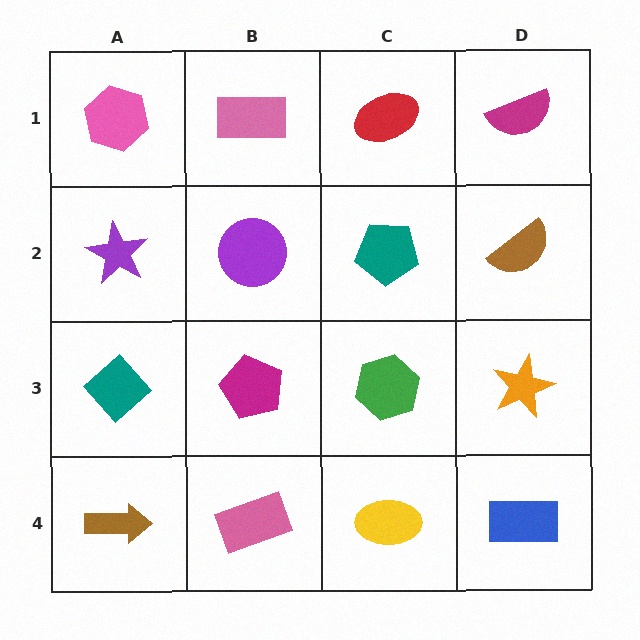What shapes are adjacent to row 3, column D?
A brown semicircle (row 2, column D), a blue rectangle (row 4, column D), a green hexagon (row 3, column C).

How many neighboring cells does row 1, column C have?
3.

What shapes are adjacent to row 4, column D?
An orange star (row 3, column D), a yellow ellipse (row 4, column C).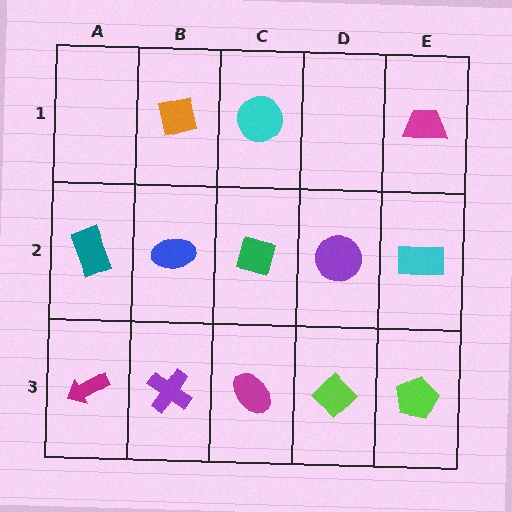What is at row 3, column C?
A magenta ellipse.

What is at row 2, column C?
A green square.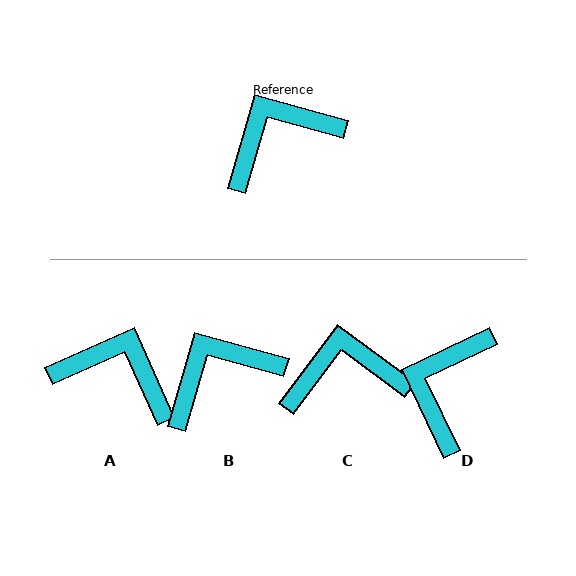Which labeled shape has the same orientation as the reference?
B.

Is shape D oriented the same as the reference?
No, it is off by about 41 degrees.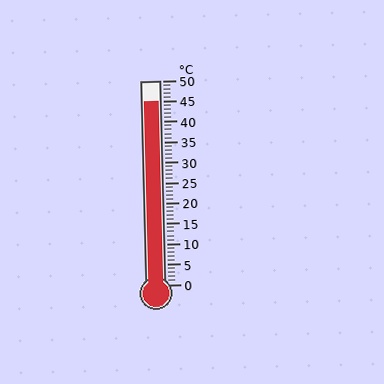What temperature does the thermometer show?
The thermometer shows approximately 45°C.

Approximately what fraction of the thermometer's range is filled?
The thermometer is filled to approximately 90% of its range.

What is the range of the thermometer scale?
The thermometer scale ranges from 0°C to 50°C.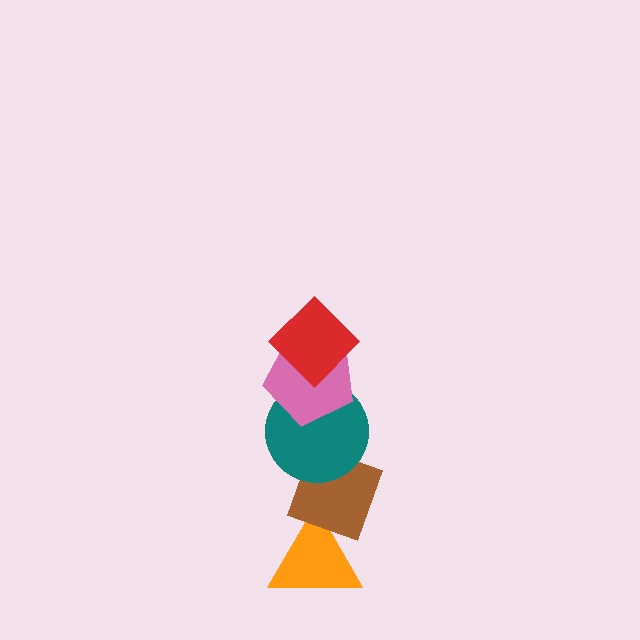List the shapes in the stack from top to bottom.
From top to bottom: the red diamond, the pink pentagon, the teal circle, the brown diamond, the orange triangle.